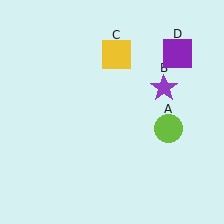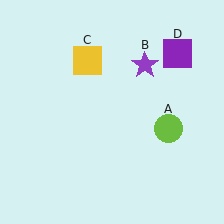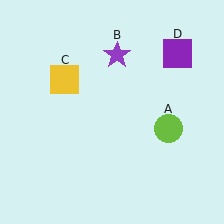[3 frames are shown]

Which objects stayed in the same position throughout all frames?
Lime circle (object A) and purple square (object D) remained stationary.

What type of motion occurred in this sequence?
The purple star (object B), yellow square (object C) rotated counterclockwise around the center of the scene.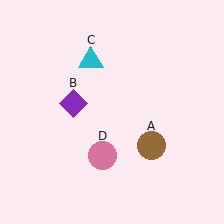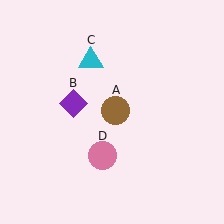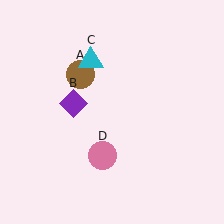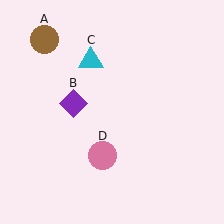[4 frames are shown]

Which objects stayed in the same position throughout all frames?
Purple diamond (object B) and cyan triangle (object C) and pink circle (object D) remained stationary.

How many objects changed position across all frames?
1 object changed position: brown circle (object A).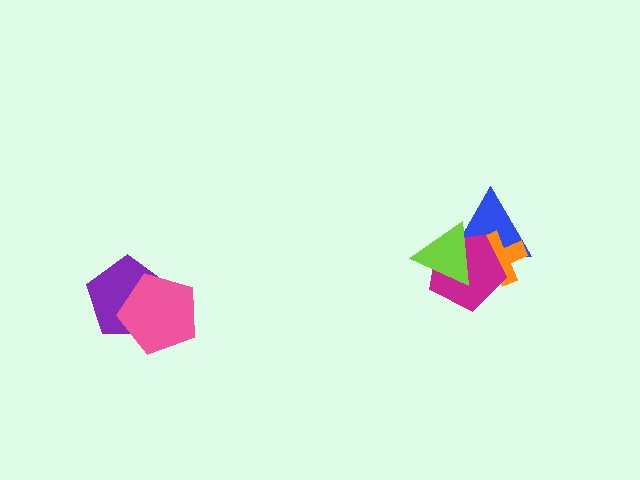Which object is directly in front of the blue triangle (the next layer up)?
The orange cross is directly in front of the blue triangle.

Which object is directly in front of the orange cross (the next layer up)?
The magenta pentagon is directly in front of the orange cross.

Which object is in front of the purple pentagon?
The pink pentagon is in front of the purple pentagon.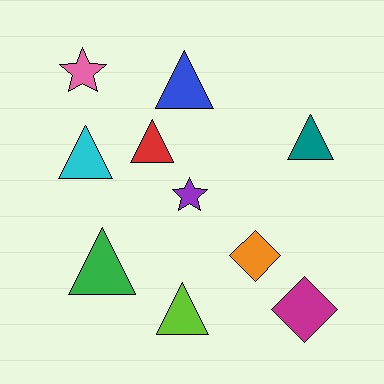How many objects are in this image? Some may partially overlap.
There are 10 objects.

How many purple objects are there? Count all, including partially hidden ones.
There is 1 purple object.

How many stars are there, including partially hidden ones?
There are 2 stars.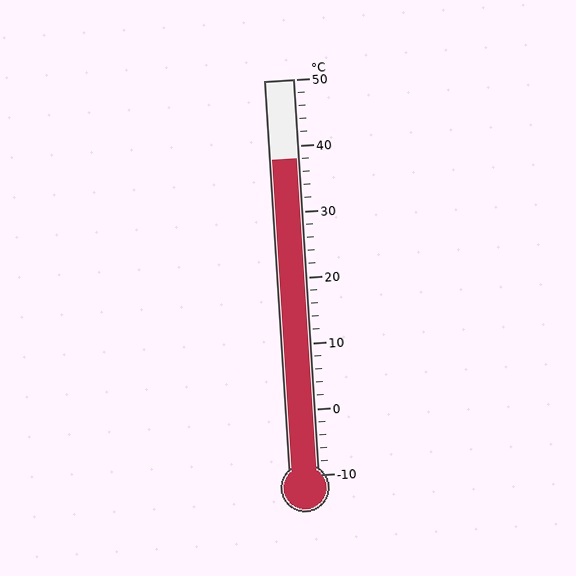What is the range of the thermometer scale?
The thermometer scale ranges from -10°C to 50°C.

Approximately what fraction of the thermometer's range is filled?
The thermometer is filled to approximately 80% of its range.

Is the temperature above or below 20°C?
The temperature is above 20°C.